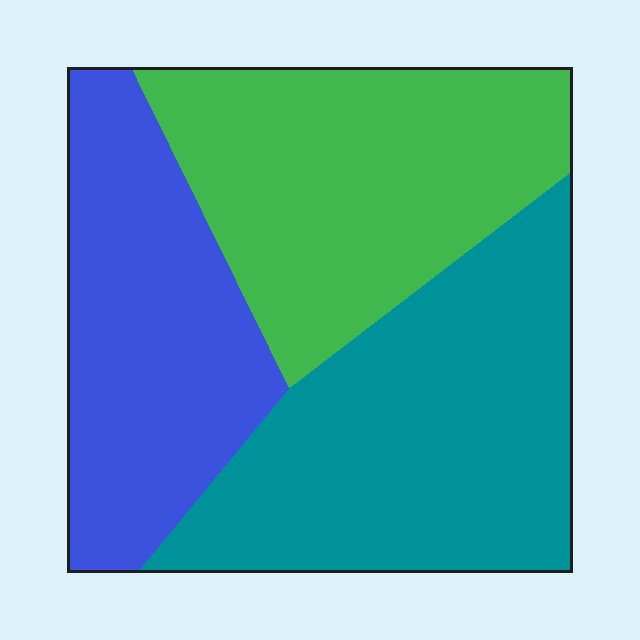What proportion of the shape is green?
Green covers about 35% of the shape.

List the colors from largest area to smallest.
From largest to smallest: teal, green, blue.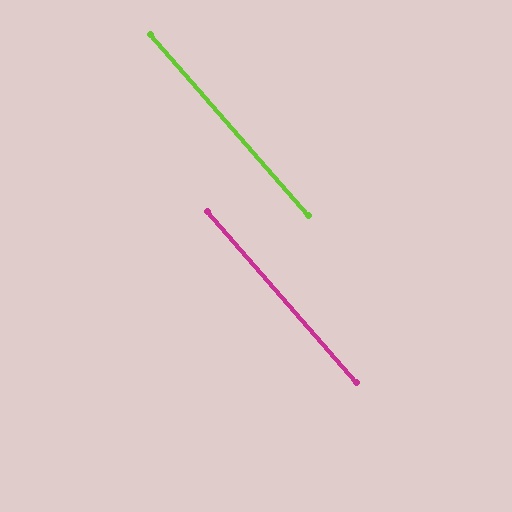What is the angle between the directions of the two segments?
Approximately 0 degrees.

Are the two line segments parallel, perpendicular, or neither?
Parallel — their directions differ by only 0.1°.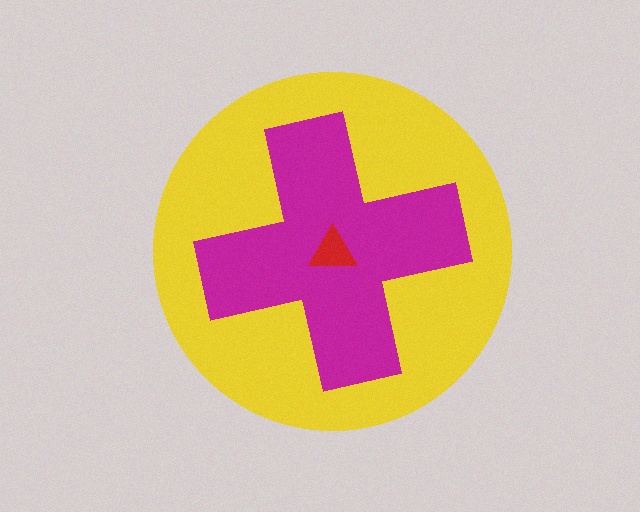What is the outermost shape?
The yellow circle.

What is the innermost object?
The red triangle.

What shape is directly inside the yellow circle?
The magenta cross.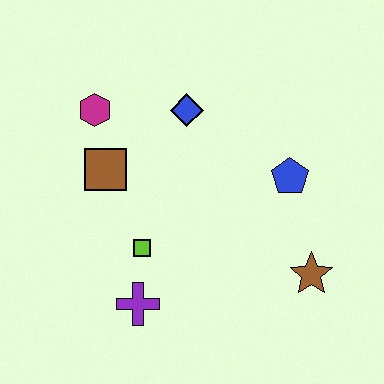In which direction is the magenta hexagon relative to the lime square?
The magenta hexagon is above the lime square.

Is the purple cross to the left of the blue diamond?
Yes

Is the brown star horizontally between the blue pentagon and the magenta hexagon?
No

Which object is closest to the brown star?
The blue pentagon is closest to the brown star.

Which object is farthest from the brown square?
The brown star is farthest from the brown square.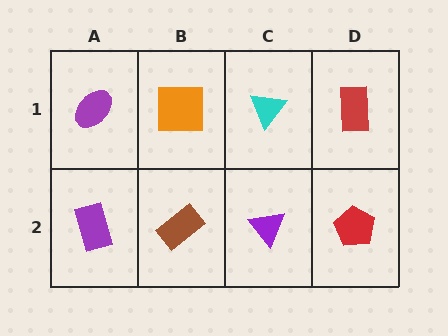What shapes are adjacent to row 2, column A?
A purple ellipse (row 1, column A), a brown rectangle (row 2, column B).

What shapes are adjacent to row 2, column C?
A cyan triangle (row 1, column C), a brown rectangle (row 2, column B), a red pentagon (row 2, column D).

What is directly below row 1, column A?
A purple rectangle.